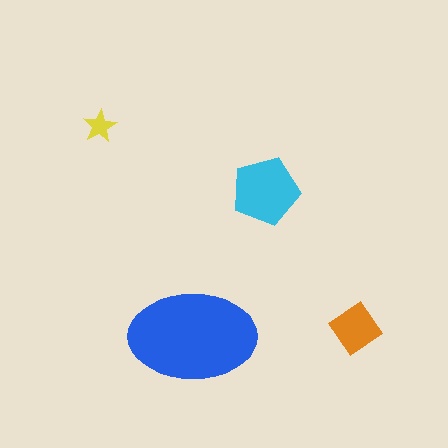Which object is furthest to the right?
The orange diamond is rightmost.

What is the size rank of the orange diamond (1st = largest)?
3rd.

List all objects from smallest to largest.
The yellow star, the orange diamond, the cyan pentagon, the blue ellipse.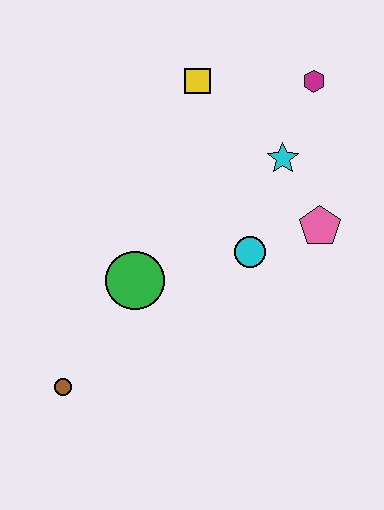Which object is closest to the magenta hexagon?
The cyan star is closest to the magenta hexagon.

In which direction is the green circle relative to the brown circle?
The green circle is above the brown circle.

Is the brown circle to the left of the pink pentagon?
Yes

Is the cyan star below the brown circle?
No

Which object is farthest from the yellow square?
The brown circle is farthest from the yellow square.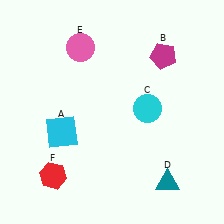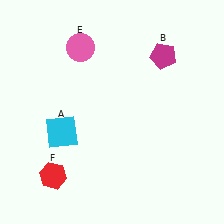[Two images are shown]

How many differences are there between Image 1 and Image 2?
There are 2 differences between the two images.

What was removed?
The teal triangle (D), the cyan circle (C) were removed in Image 2.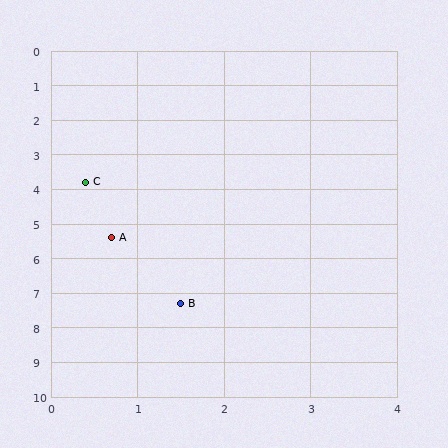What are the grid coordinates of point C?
Point C is at approximately (0.4, 3.8).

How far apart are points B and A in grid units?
Points B and A are about 2.1 grid units apart.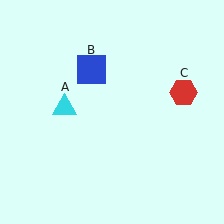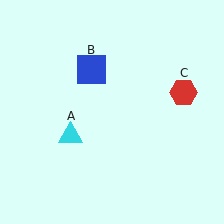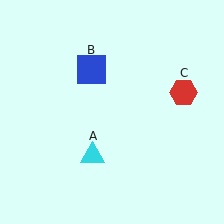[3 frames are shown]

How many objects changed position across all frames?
1 object changed position: cyan triangle (object A).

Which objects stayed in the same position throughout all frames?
Blue square (object B) and red hexagon (object C) remained stationary.